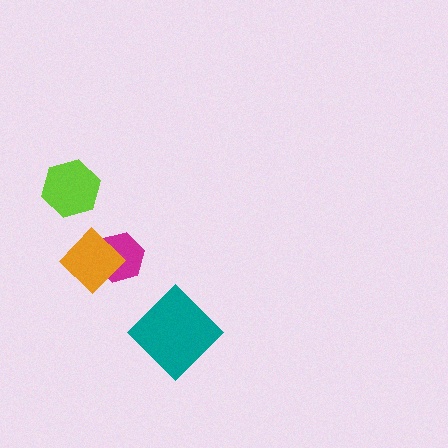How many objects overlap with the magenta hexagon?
1 object overlaps with the magenta hexagon.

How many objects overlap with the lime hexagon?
0 objects overlap with the lime hexagon.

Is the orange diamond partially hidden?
No, no other shape covers it.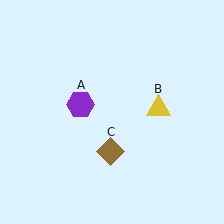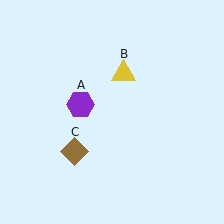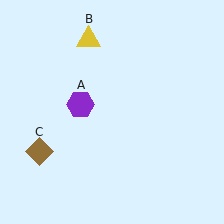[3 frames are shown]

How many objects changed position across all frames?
2 objects changed position: yellow triangle (object B), brown diamond (object C).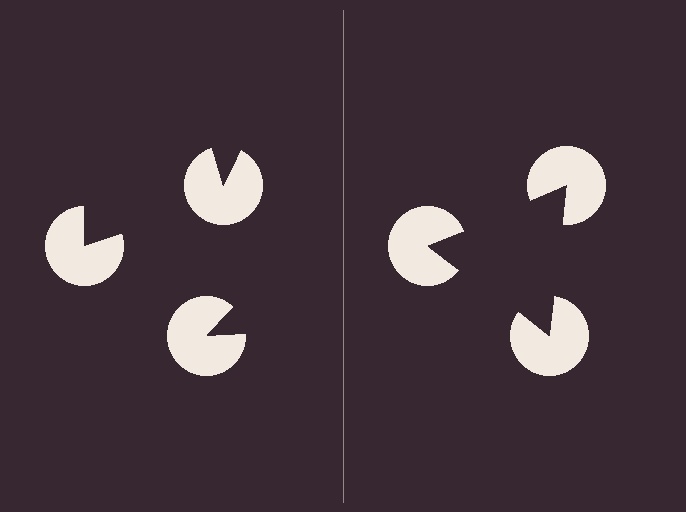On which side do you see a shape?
An illusory triangle appears on the right side. On the left side the wedge cuts are rotated, so no coherent shape forms.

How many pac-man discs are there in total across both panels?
6 — 3 on each side.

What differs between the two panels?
The pac-man discs are positioned identically on both sides; only the wedge orientations differ. On the right they align to a triangle; on the left they are misaligned.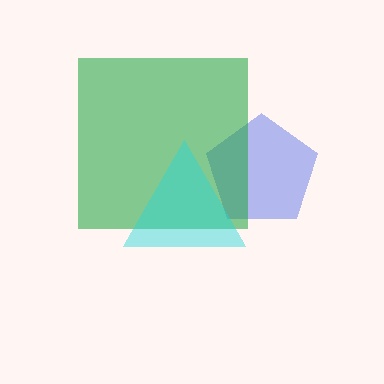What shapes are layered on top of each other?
The layered shapes are: a blue pentagon, a green square, a cyan triangle.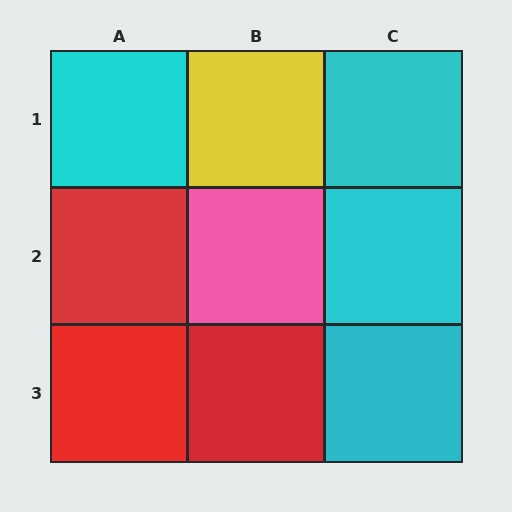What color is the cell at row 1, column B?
Yellow.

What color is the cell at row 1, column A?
Cyan.